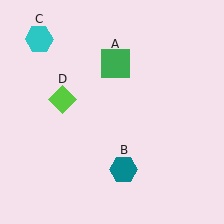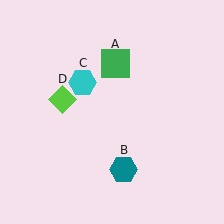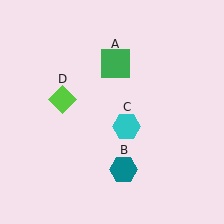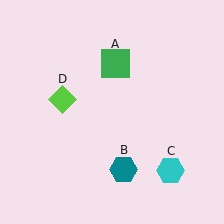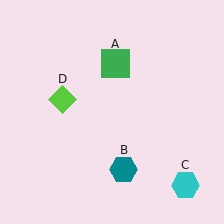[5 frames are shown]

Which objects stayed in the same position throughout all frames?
Green square (object A) and teal hexagon (object B) and lime diamond (object D) remained stationary.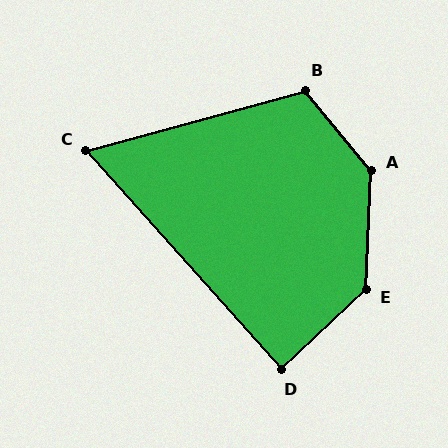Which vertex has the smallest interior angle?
C, at approximately 64 degrees.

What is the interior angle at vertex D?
Approximately 88 degrees (approximately right).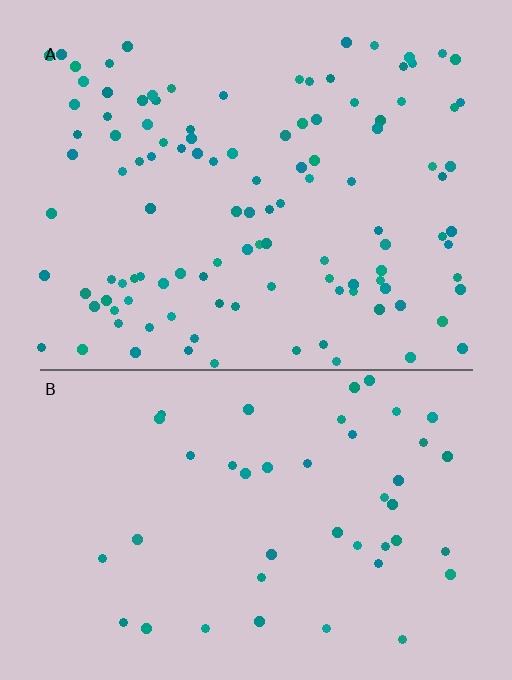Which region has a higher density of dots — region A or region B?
A (the top).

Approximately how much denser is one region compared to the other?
Approximately 2.6× — region A over region B.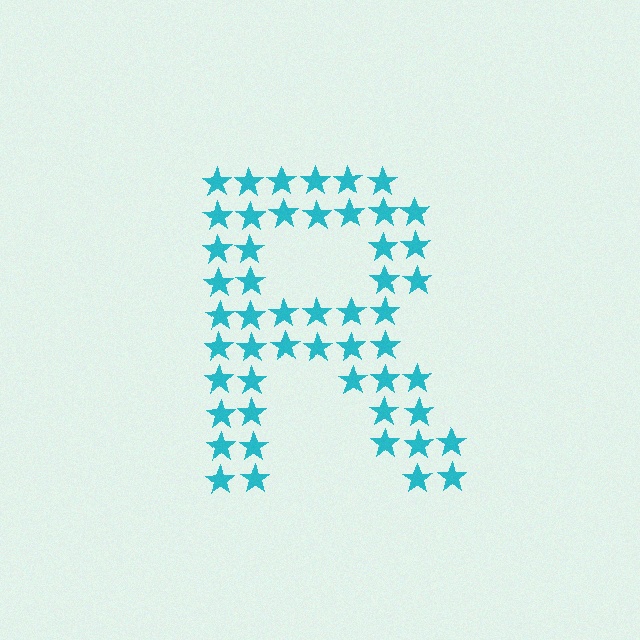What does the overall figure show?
The overall figure shows the letter R.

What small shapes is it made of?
It is made of small stars.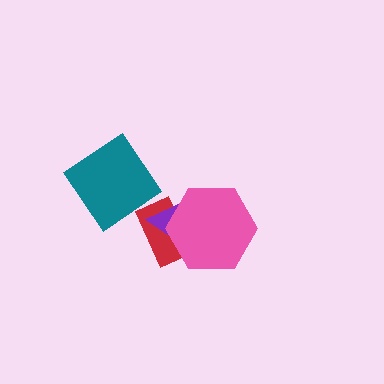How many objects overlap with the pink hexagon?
2 objects overlap with the pink hexagon.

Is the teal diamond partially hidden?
No, no other shape covers it.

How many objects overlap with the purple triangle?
2 objects overlap with the purple triangle.